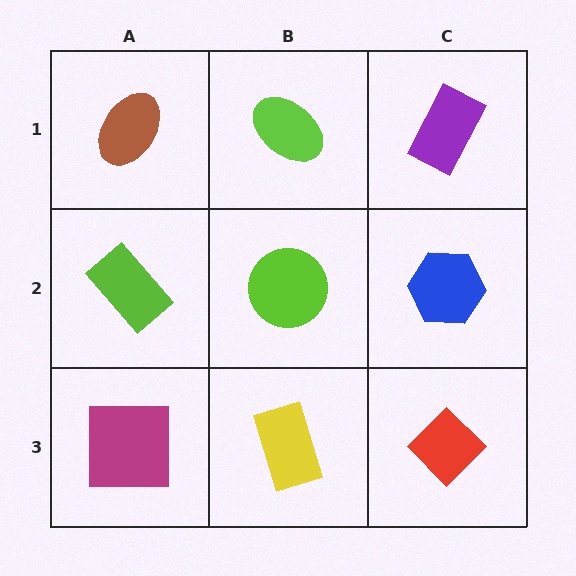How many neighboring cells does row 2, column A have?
3.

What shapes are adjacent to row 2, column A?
A brown ellipse (row 1, column A), a magenta square (row 3, column A), a lime circle (row 2, column B).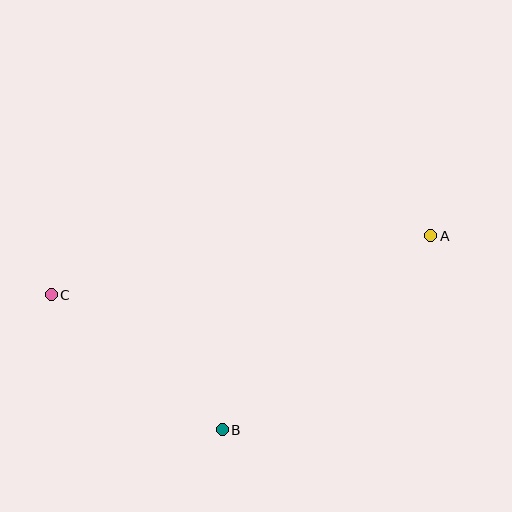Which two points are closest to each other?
Points B and C are closest to each other.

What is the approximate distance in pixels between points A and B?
The distance between A and B is approximately 285 pixels.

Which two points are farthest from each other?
Points A and C are farthest from each other.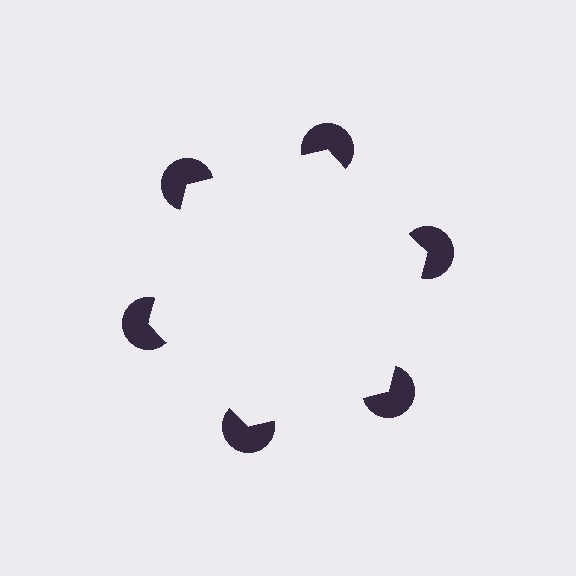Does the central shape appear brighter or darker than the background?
It typically appears slightly brighter than the background, even though no actual brightness change is drawn.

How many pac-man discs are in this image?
There are 6 — one at each vertex of the illusory hexagon.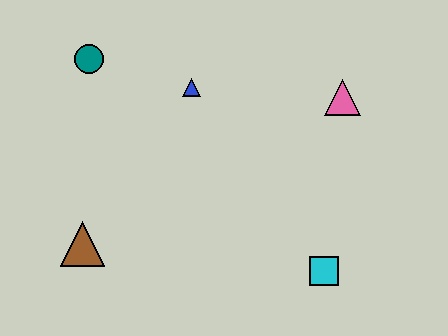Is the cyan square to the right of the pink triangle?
No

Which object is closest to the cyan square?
The pink triangle is closest to the cyan square.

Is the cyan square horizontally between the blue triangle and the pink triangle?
Yes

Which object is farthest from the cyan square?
The teal circle is farthest from the cyan square.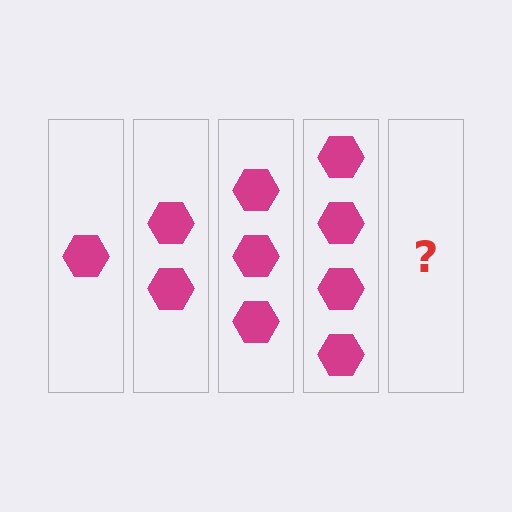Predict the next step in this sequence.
The next step is 5 hexagons.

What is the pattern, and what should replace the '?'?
The pattern is that each step adds one more hexagon. The '?' should be 5 hexagons.